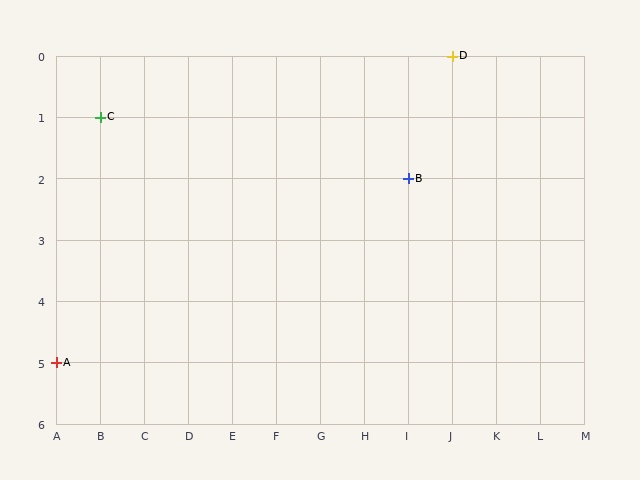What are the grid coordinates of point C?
Point C is at grid coordinates (B, 1).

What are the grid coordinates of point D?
Point D is at grid coordinates (J, 0).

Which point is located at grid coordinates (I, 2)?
Point B is at (I, 2).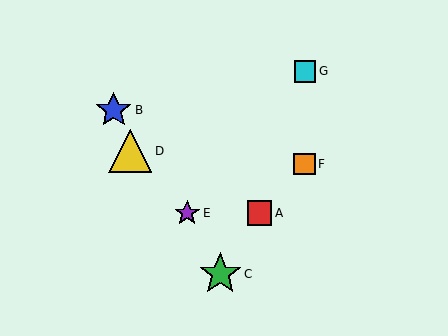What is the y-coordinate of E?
Object E is at y≈213.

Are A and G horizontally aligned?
No, A is at y≈213 and G is at y≈71.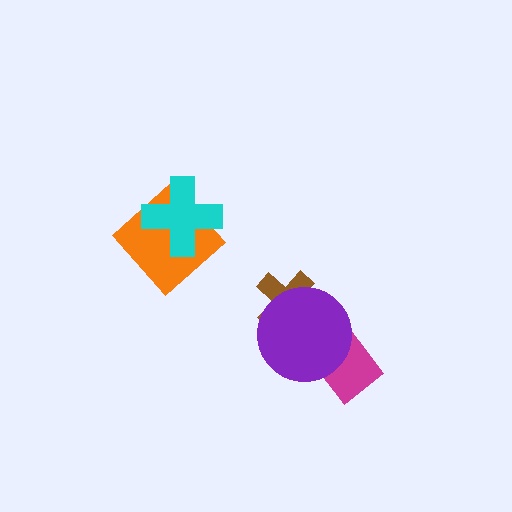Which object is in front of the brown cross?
The purple circle is in front of the brown cross.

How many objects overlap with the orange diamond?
1 object overlaps with the orange diamond.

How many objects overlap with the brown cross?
1 object overlaps with the brown cross.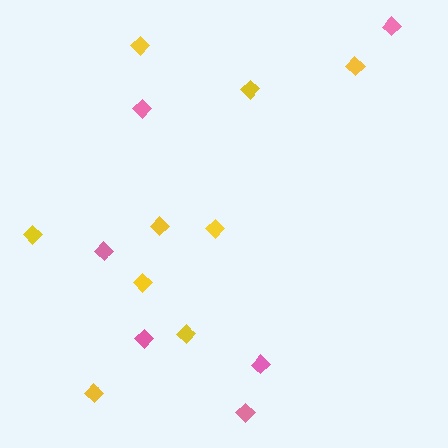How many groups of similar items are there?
There are 2 groups: one group of pink diamonds (6) and one group of yellow diamonds (9).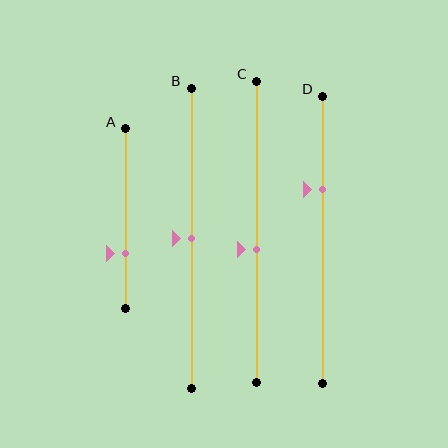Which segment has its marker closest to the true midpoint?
Segment B has its marker closest to the true midpoint.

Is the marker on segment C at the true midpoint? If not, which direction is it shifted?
No, the marker on segment C is shifted downward by about 6% of the segment length.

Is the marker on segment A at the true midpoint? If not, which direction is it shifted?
No, the marker on segment A is shifted downward by about 19% of the segment length.